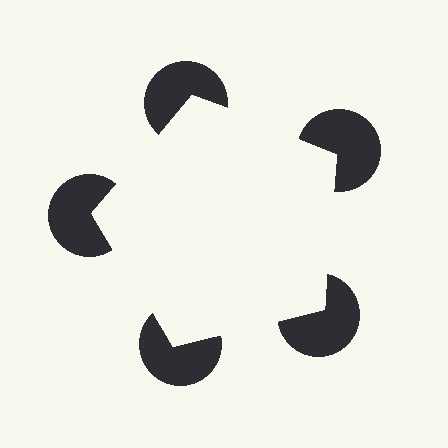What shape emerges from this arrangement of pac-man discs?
An illusory pentagon — its edges are inferred from the aligned wedge cuts in the pac-man discs, not physically drawn.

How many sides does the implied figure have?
5 sides.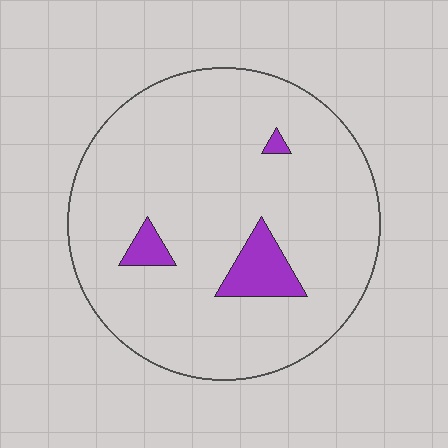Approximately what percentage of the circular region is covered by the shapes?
Approximately 5%.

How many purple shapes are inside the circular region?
3.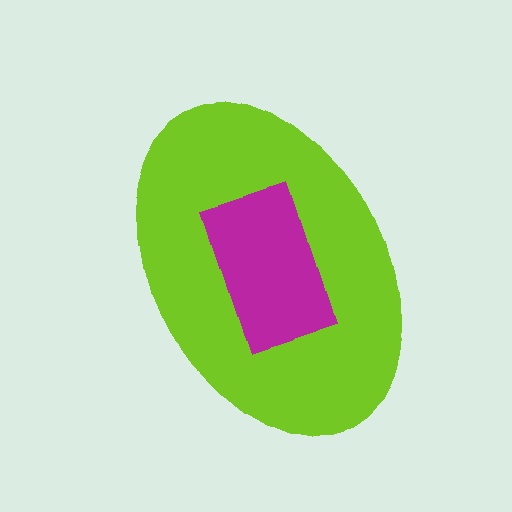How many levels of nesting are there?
2.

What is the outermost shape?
The lime ellipse.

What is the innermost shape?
The magenta rectangle.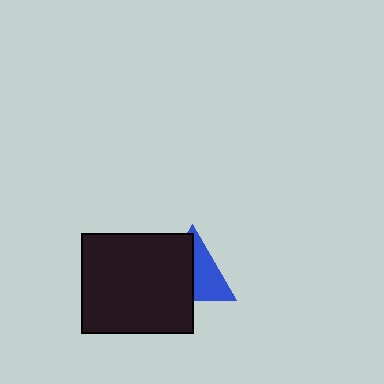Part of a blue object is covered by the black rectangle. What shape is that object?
It is a triangle.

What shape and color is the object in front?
The object in front is a black rectangle.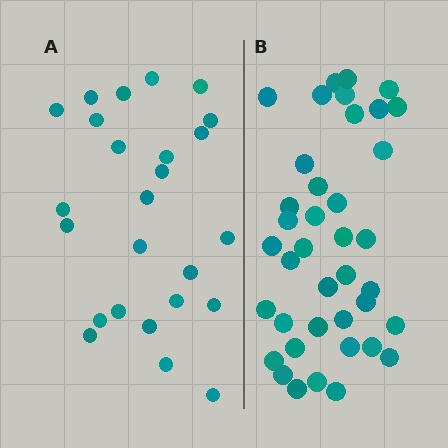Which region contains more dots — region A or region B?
Region B (the right region) has more dots.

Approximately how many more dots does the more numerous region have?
Region B has approximately 15 more dots than region A.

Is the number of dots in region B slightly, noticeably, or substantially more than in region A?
Region B has substantially more. The ratio is roughly 1.6 to 1.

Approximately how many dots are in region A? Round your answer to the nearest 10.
About 20 dots. (The exact count is 25, which rounds to 20.)